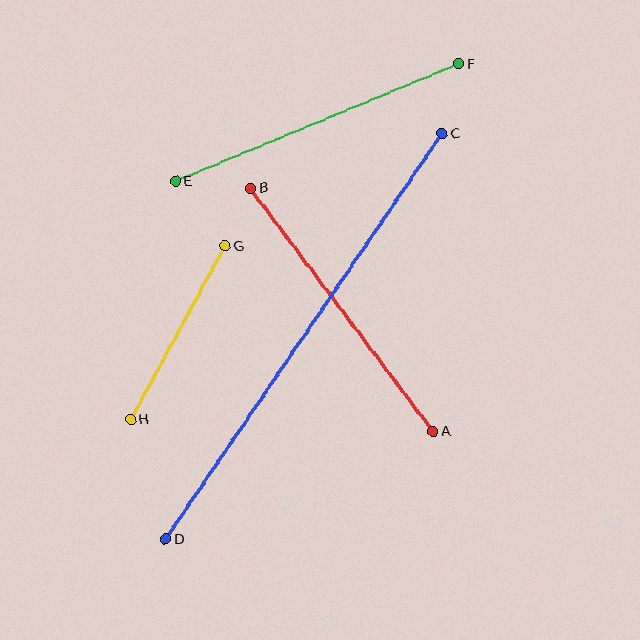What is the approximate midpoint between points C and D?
The midpoint is at approximately (304, 337) pixels.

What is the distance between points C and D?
The distance is approximately 490 pixels.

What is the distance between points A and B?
The distance is approximately 304 pixels.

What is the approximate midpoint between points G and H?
The midpoint is at approximately (178, 333) pixels.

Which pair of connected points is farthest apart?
Points C and D are farthest apart.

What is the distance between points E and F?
The distance is approximately 307 pixels.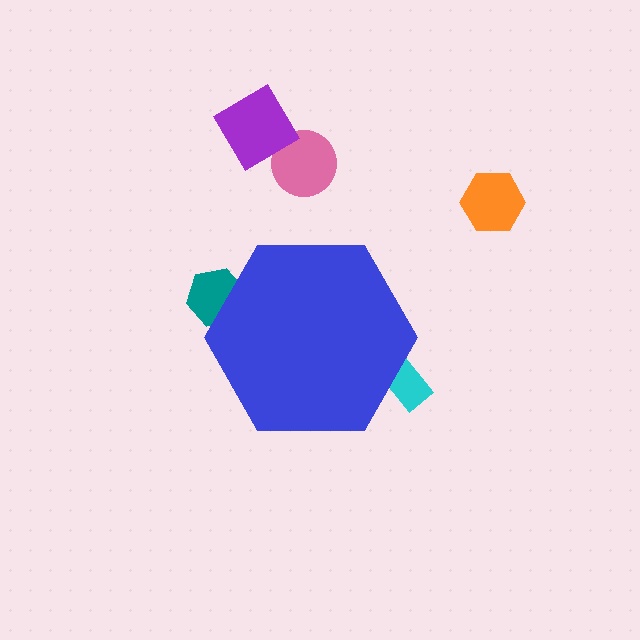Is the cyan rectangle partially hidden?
Yes, the cyan rectangle is partially hidden behind the blue hexagon.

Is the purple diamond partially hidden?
No, the purple diamond is fully visible.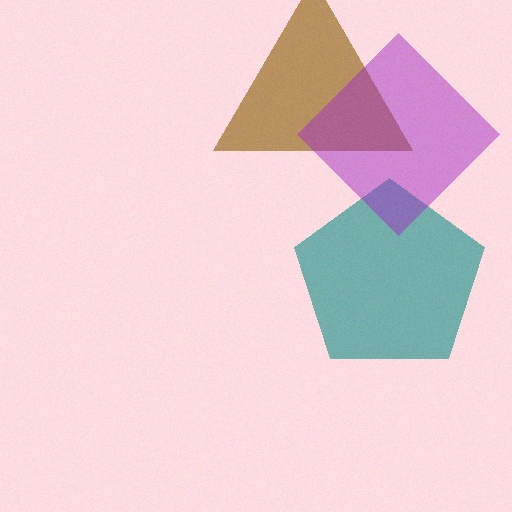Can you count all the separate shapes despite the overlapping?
Yes, there are 3 separate shapes.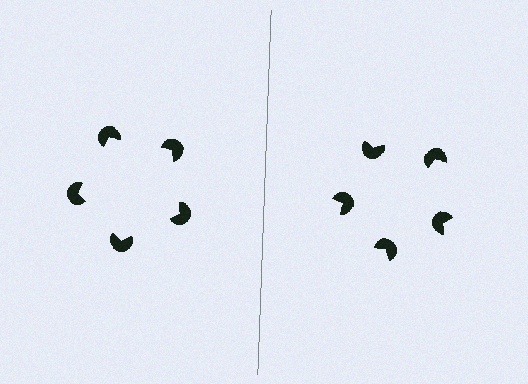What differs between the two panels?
The pac-man discs are positioned identically on both sides; only the wedge orientations differ. On the left they align to a pentagon; on the right they are misaligned.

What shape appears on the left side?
An illusory pentagon.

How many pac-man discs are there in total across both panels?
10 — 5 on each side.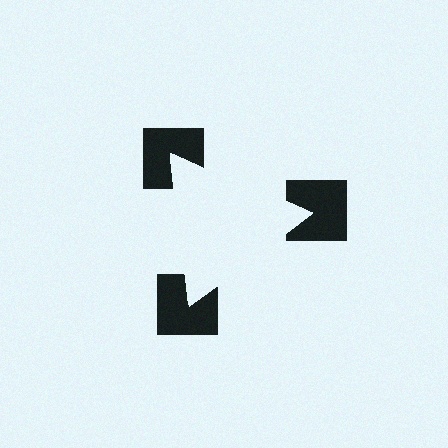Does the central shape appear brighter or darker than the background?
It typically appears slightly brighter than the background, even though no actual brightness change is drawn.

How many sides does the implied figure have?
3 sides.